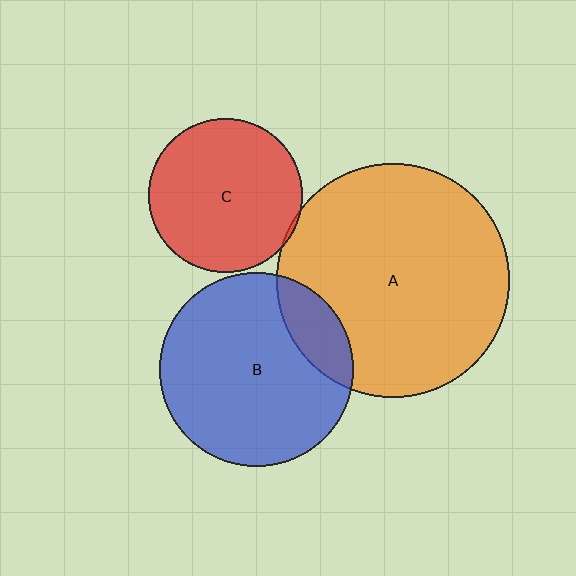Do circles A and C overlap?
Yes.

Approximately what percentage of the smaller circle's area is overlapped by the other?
Approximately 5%.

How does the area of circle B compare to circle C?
Approximately 1.6 times.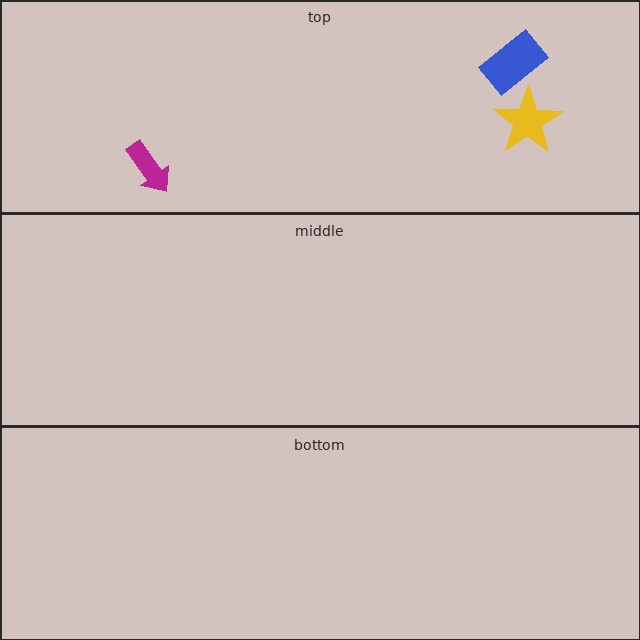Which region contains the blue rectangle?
The top region.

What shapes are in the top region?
The blue rectangle, the magenta arrow, the yellow star.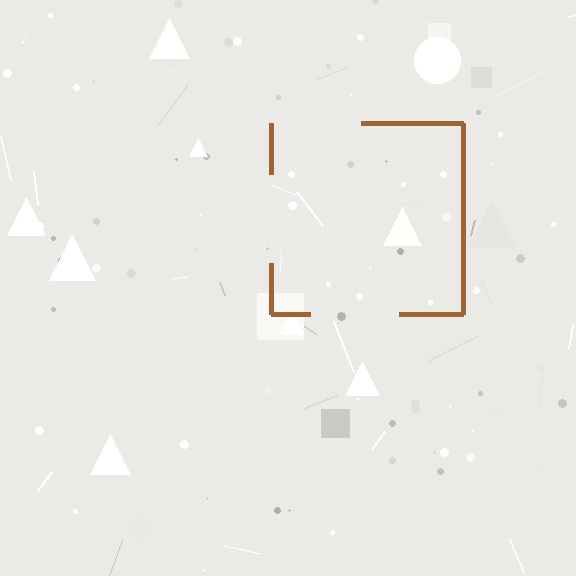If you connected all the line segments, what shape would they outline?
They would outline a square.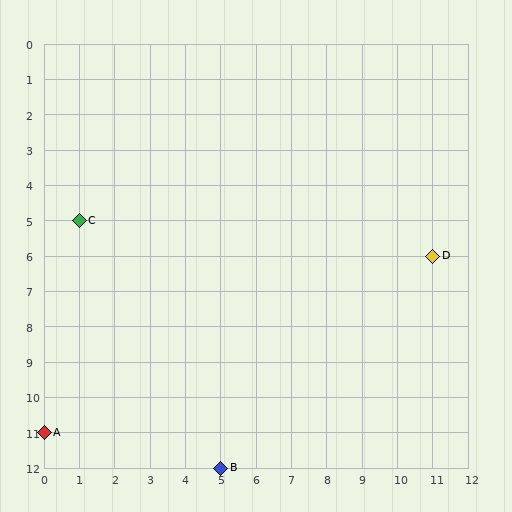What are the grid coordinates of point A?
Point A is at grid coordinates (0, 11).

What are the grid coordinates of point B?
Point B is at grid coordinates (5, 12).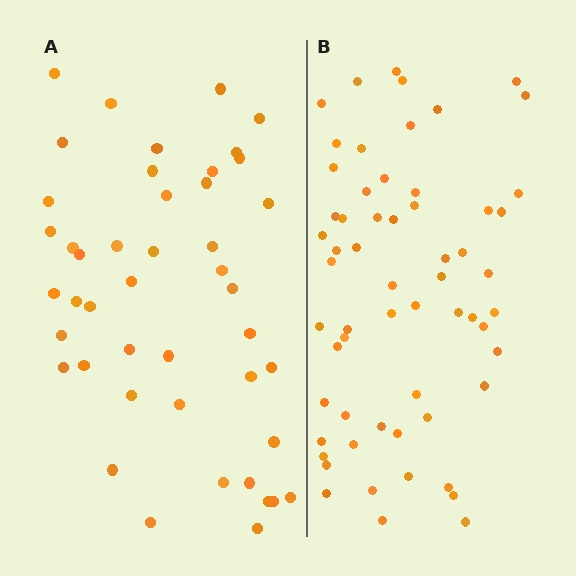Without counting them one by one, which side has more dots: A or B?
Region B (the right region) has more dots.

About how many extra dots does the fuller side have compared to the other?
Region B has approximately 15 more dots than region A.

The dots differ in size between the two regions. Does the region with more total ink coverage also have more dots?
No. Region A has more total ink coverage because its dots are larger, but region B actually contains more individual dots. Total area can be misleading — the number of items is what matters here.